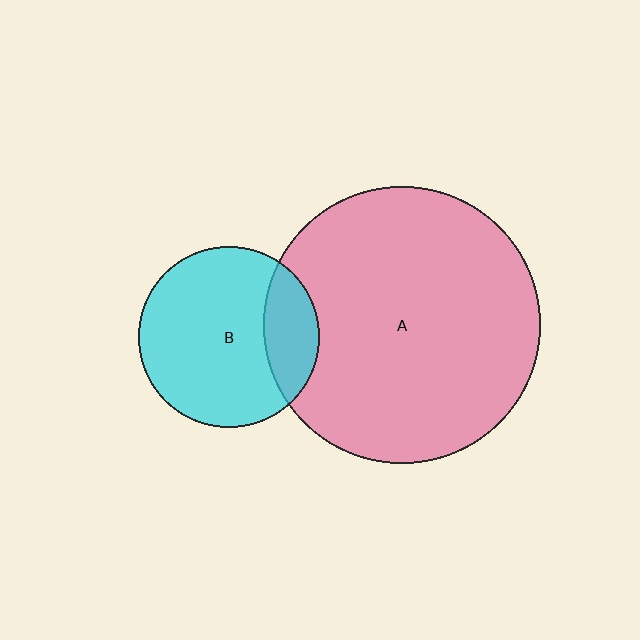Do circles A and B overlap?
Yes.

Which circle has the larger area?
Circle A (pink).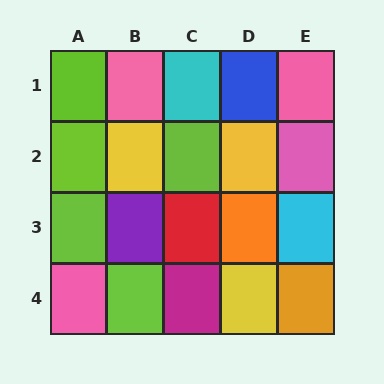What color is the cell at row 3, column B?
Purple.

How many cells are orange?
2 cells are orange.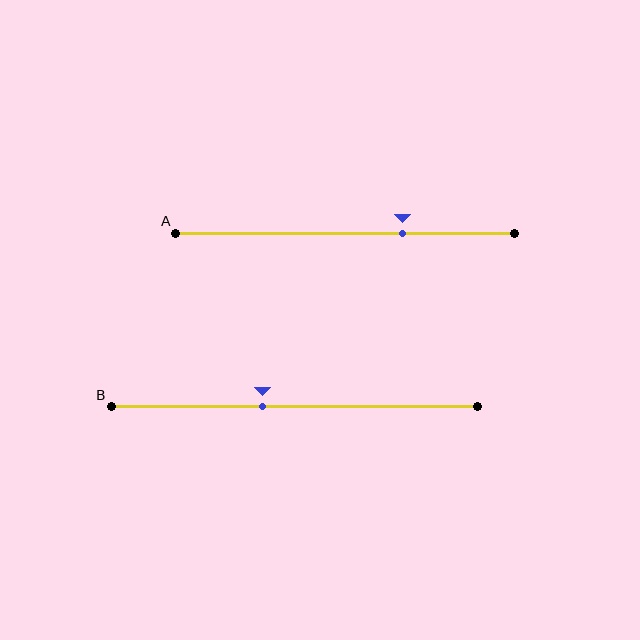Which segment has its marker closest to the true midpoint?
Segment B has its marker closest to the true midpoint.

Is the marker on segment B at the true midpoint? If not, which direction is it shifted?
No, the marker on segment B is shifted to the left by about 9% of the segment length.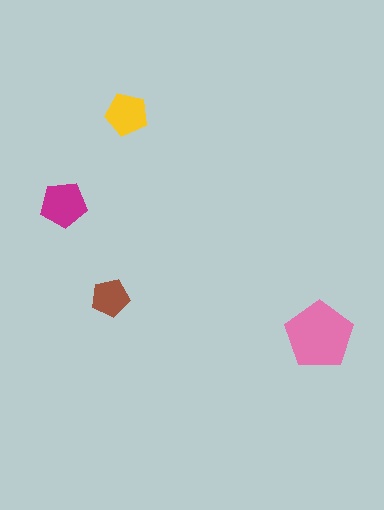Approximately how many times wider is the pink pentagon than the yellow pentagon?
About 1.5 times wider.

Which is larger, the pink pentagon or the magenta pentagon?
The pink one.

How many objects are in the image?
There are 4 objects in the image.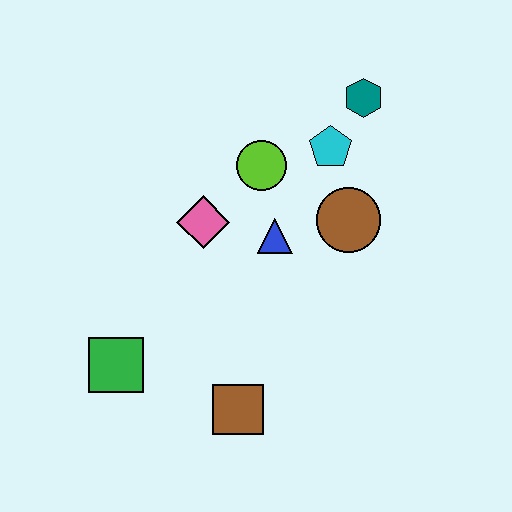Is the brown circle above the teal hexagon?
No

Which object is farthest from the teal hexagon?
The green square is farthest from the teal hexagon.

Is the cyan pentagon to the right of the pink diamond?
Yes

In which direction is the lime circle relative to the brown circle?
The lime circle is to the left of the brown circle.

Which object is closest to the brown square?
The green square is closest to the brown square.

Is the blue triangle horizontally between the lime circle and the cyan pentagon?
Yes